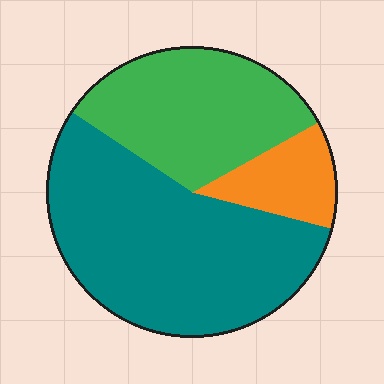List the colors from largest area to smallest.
From largest to smallest: teal, green, orange.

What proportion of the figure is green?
Green takes up between a sixth and a third of the figure.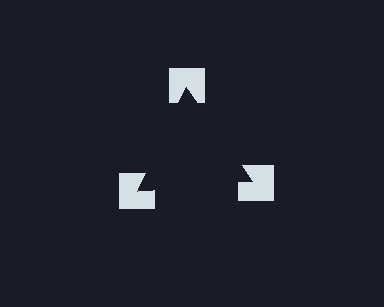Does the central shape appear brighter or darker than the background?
It typically appears slightly darker than the background, even though no actual brightness change is drawn.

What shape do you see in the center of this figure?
An illusory triangle — its edges are inferred from the aligned wedge cuts in the notched squares, not physically drawn.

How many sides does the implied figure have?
3 sides.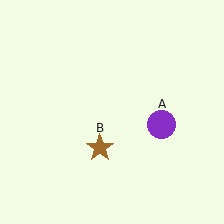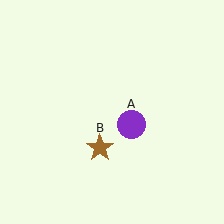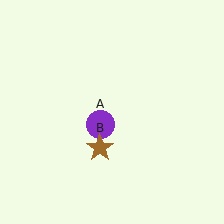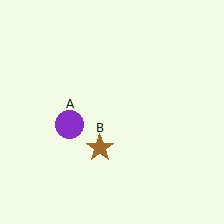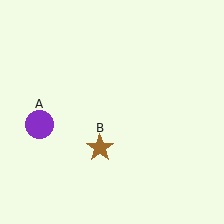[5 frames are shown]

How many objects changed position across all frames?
1 object changed position: purple circle (object A).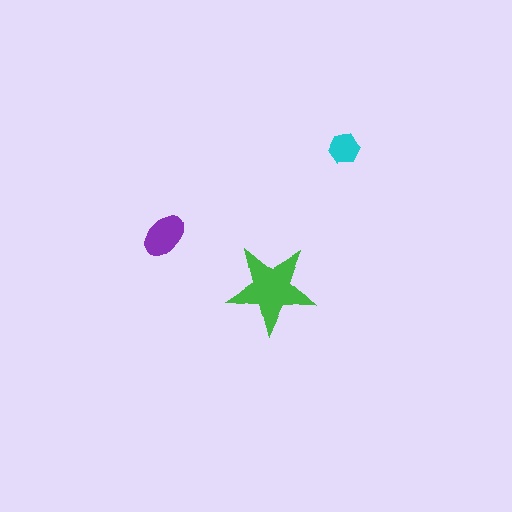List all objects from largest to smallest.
The green star, the purple ellipse, the cyan hexagon.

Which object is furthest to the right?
The cyan hexagon is rightmost.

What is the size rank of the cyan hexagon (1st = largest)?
3rd.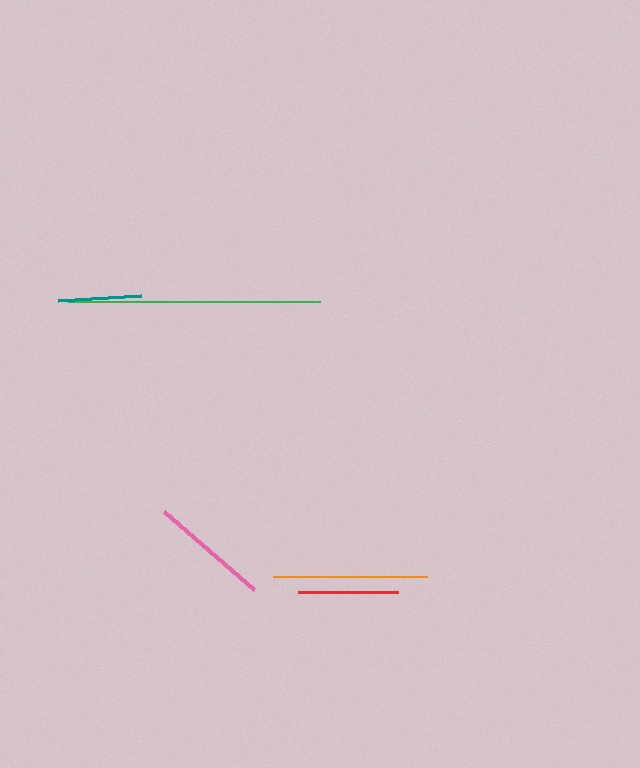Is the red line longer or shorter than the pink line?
The pink line is longer than the red line.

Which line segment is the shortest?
The teal line is the shortest at approximately 84 pixels.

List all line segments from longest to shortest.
From longest to shortest: green, orange, pink, red, teal.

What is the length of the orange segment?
The orange segment is approximately 153 pixels long.